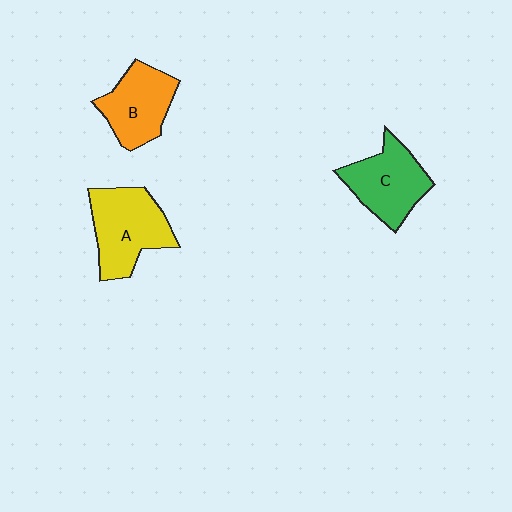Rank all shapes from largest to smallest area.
From largest to smallest: A (yellow), C (green), B (orange).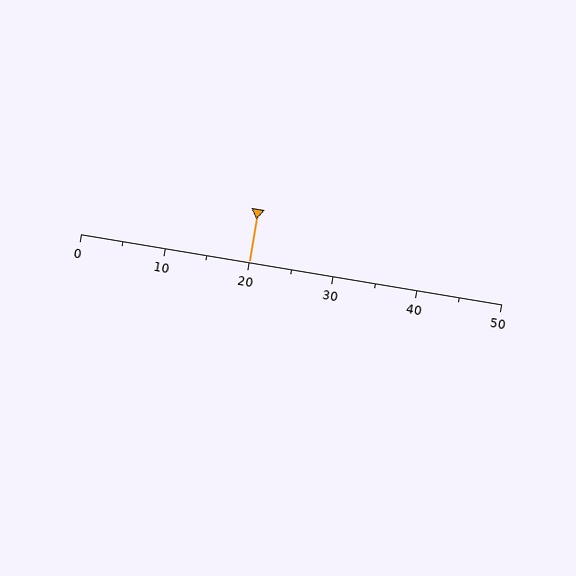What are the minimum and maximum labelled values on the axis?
The axis runs from 0 to 50.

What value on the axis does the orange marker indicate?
The marker indicates approximately 20.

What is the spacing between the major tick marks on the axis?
The major ticks are spaced 10 apart.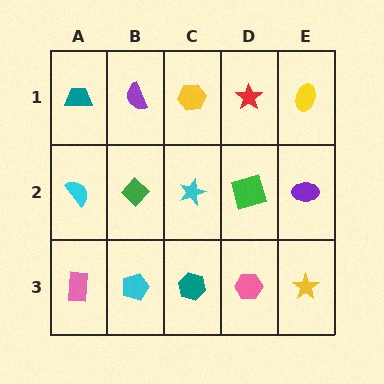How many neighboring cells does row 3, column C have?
3.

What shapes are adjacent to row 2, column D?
A red star (row 1, column D), a pink hexagon (row 3, column D), a cyan star (row 2, column C), a purple ellipse (row 2, column E).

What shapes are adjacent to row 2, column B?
A purple semicircle (row 1, column B), a cyan pentagon (row 3, column B), a cyan semicircle (row 2, column A), a cyan star (row 2, column C).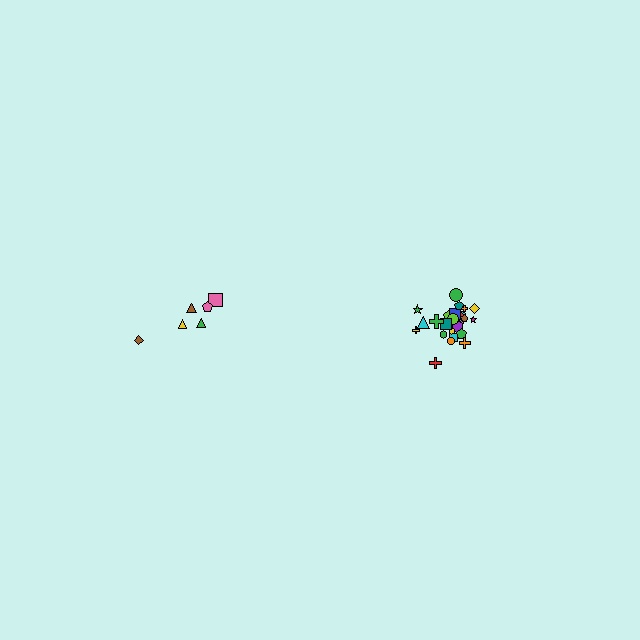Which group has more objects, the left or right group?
The right group.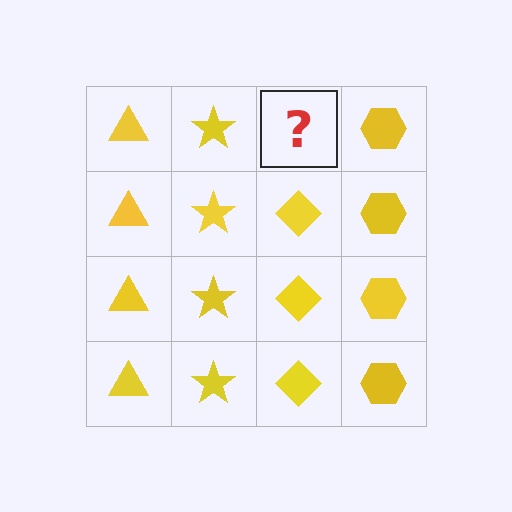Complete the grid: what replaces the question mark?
The question mark should be replaced with a yellow diamond.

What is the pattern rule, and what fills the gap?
The rule is that each column has a consistent shape. The gap should be filled with a yellow diamond.